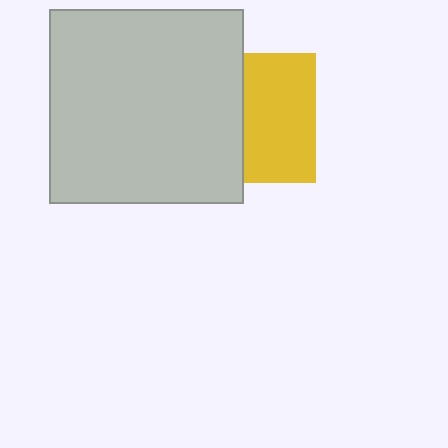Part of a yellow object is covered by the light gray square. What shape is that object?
It is a square.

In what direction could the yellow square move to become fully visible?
The yellow square could move right. That would shift it out from behind the light gray square entirely.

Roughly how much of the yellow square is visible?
About half of it is visible (roughly 55%).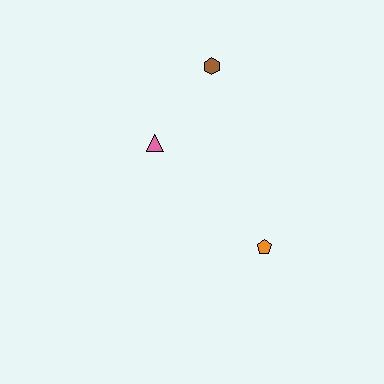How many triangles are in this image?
There is 1 triangle.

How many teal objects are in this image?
There are no teal objects.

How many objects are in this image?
There are 3 objects.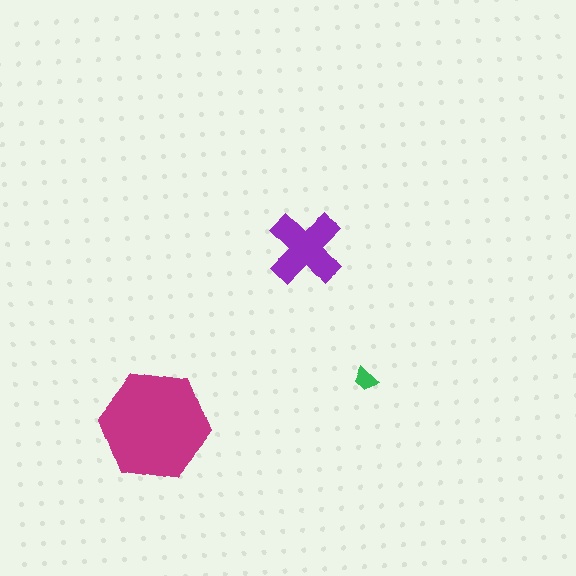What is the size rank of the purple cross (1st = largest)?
2nd.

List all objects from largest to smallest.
The magenta hexagon, the purple cross, the green trapezoid.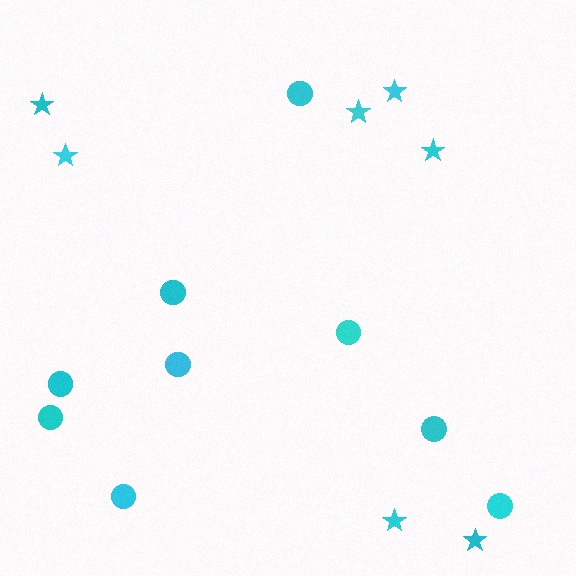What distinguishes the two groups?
There are 2 groups: one group of circles (9) and one group of stars (7).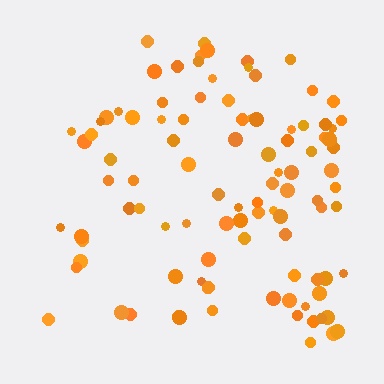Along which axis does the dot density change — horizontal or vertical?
Horizontal.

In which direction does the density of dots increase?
From left to right, with the right side densest.